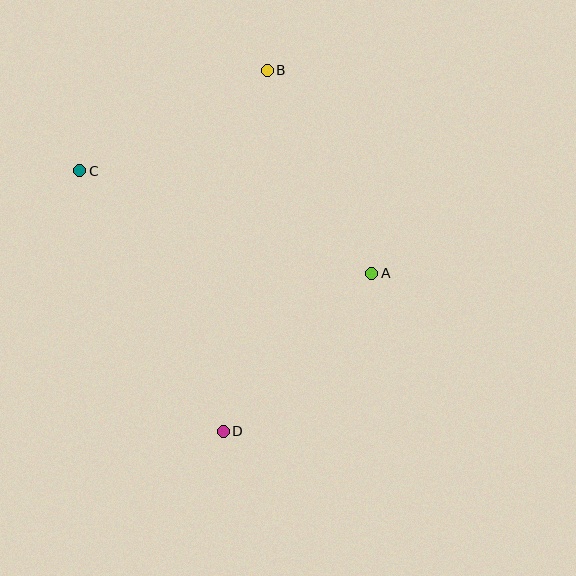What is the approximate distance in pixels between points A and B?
The distance between A and B is approximately 228 pixels.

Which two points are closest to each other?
Points B and C are closest to each other.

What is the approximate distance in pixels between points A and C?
The distance between A and C is approximately 309 pixels.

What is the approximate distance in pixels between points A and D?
The distance between A and D is approximately 217 pixels.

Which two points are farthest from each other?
Points B and D are farthest from each other.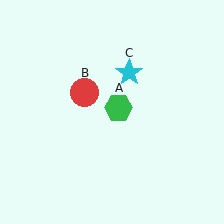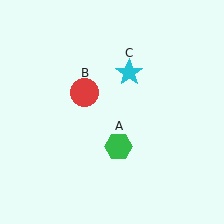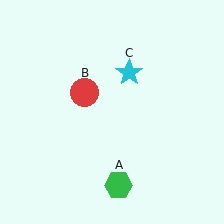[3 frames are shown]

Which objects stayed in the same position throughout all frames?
Red circle (object B) and cyan star (object C) remained stationary.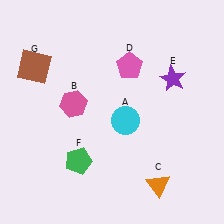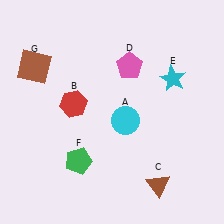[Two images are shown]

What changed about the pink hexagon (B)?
In Image 1, B is pink. In Image 2, it changed to red.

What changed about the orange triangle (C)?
In Image 1, C is orange. In Image 2, it changed to brown.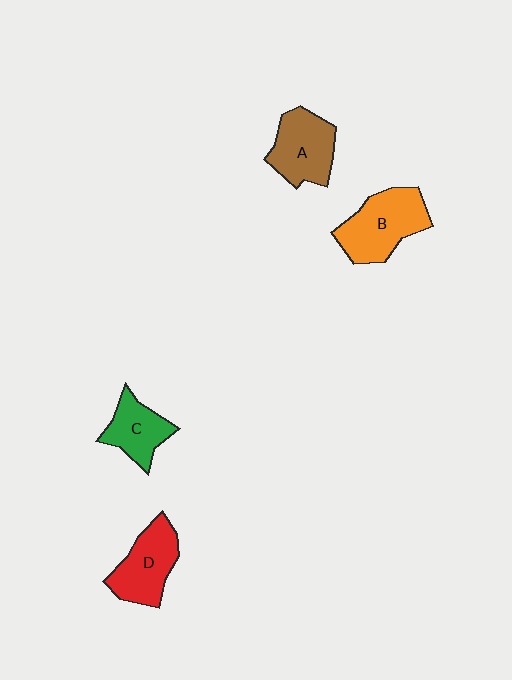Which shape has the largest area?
Shape B (orange).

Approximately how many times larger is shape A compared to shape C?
Approximately 1.3 times.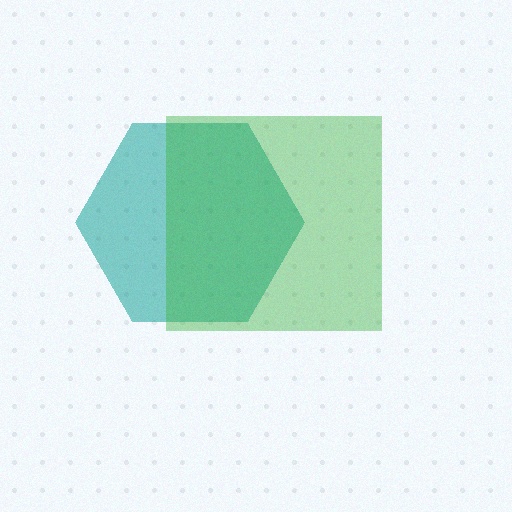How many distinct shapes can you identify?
There are 2 distinct shapes: a teal hexagon, a green square.